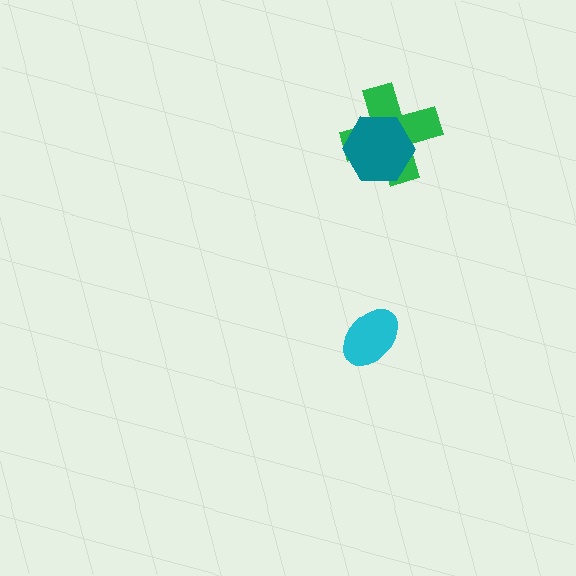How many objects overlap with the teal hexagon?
1 object overlaps with the teal hexagon.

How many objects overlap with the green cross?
1 object overlaps with the green cross.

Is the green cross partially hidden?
Yes, it is partially covered by another shape.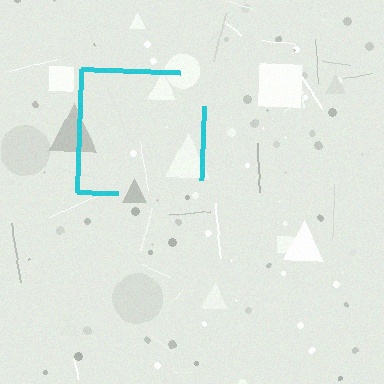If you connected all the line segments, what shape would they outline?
They would outline a square.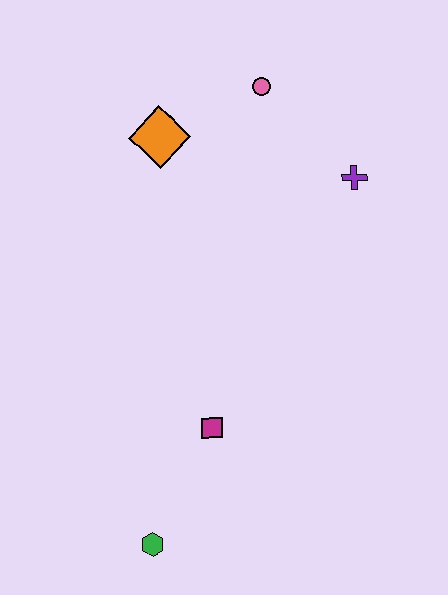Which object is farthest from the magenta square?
The pink circle is farthest from the magenta square.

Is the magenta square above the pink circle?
No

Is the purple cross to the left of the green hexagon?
No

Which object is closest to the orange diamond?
The pink circle is closest to the orange diamond.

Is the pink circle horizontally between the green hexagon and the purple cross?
Yes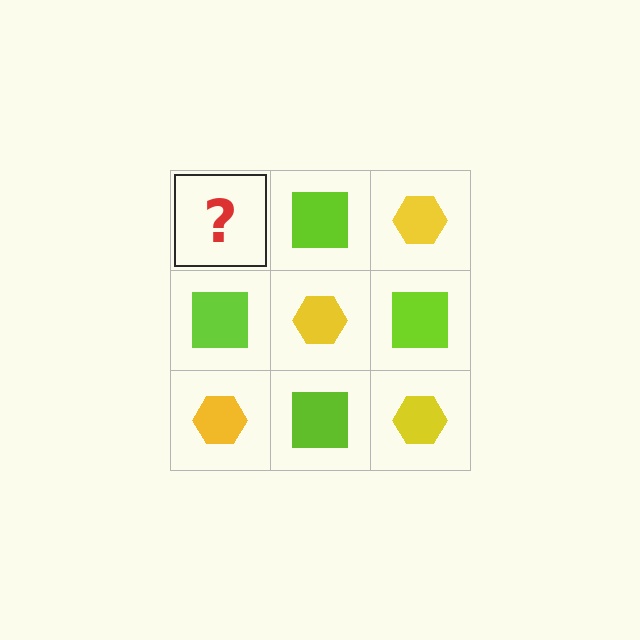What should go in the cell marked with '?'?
The missing cell should contain a yellow hexagon.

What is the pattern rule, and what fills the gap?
The rule is that it alternates yellow hexagon and lime square in a checkerboard pattern. The gap should be filled with a yellow hexagon.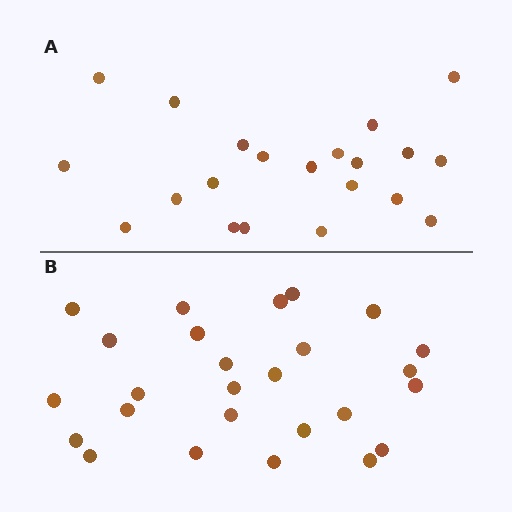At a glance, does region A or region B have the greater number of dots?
Region B (the bottom region) has more dots.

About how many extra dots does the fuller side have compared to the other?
Region B has about 5 more dots than region A.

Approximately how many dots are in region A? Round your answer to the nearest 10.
About 20 dots. (The exact count is 21, which rounds to 20.)